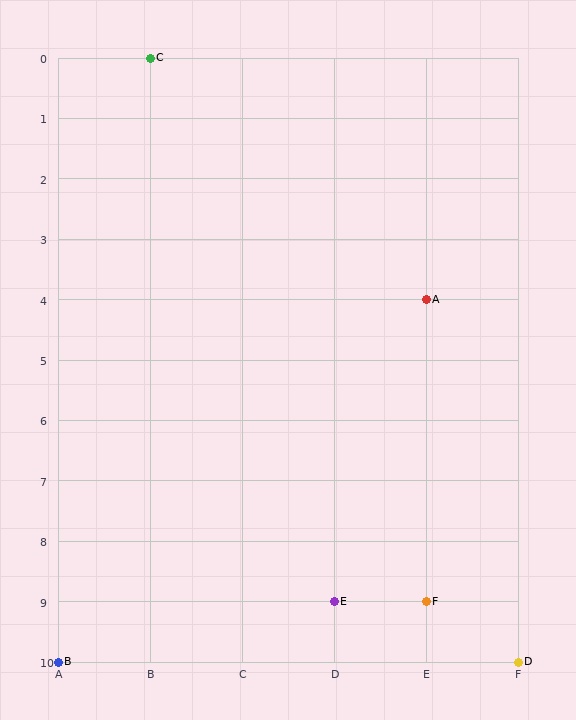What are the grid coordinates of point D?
Point D is at grid coordinates (F, 10).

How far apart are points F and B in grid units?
Points F and B are 4 columns and 1 row apart (about 4.1 grid units diagonally).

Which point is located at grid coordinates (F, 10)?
Point D is at (F, 10).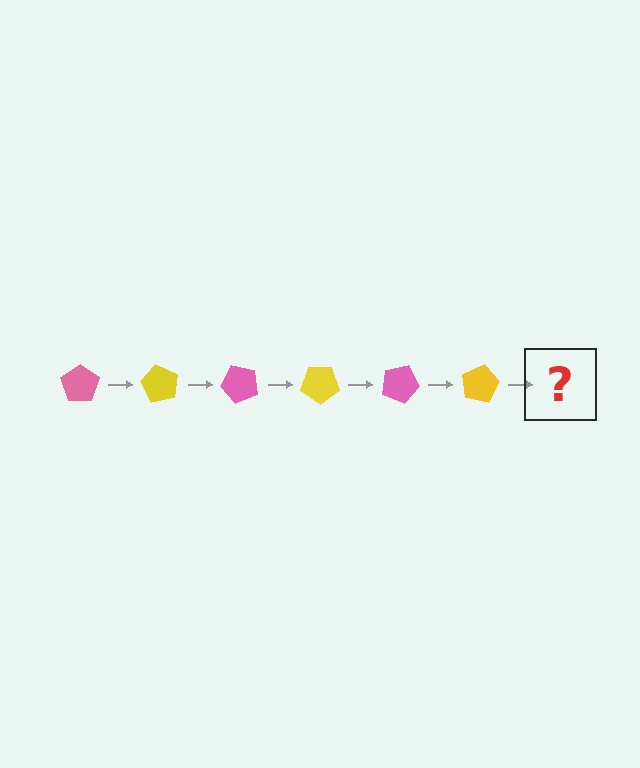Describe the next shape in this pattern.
It should be a pink pentagon, rotated 360 degrees from the start.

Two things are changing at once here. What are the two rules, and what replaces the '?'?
The two rules are that it rotates 60 degrees each step and the color cycles through pink and yellow. The '?' should be a pink pentagon, rotated 360 degrees from the start.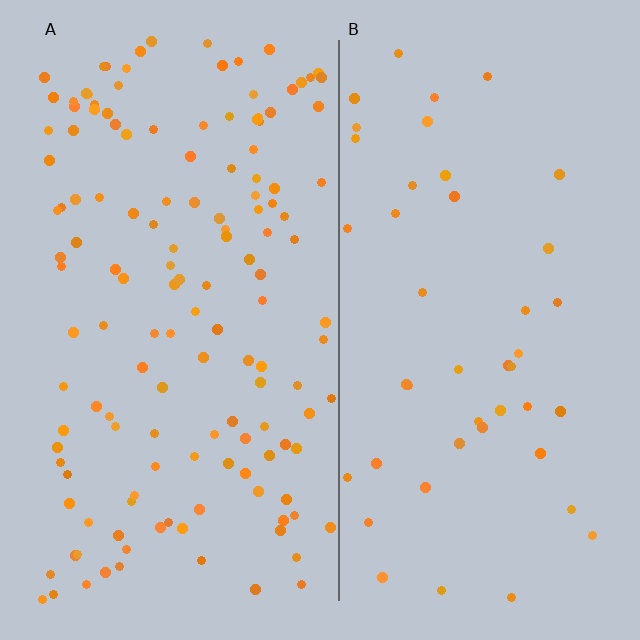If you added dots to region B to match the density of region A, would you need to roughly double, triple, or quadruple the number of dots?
Approximately triple.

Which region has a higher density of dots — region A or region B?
A (the left).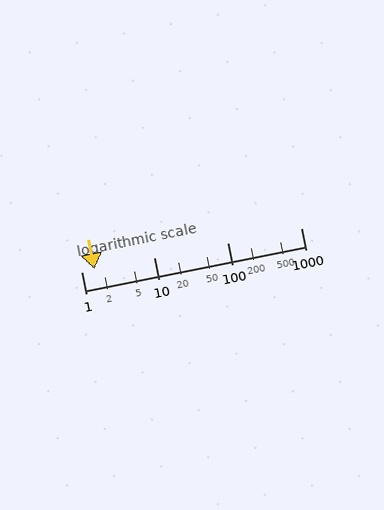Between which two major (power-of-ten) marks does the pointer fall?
The pointer is between 1 and 10.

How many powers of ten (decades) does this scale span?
The scale spans 3 decades, from 1 to 1000.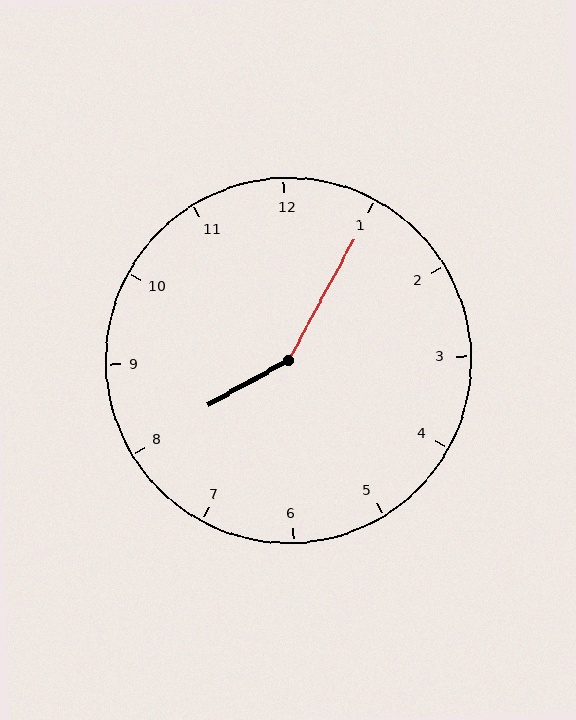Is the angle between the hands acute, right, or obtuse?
It is obtuse.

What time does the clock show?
8:05.